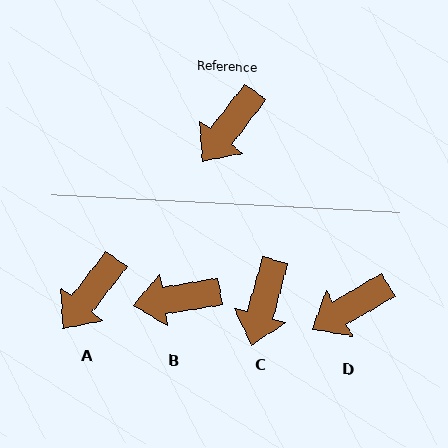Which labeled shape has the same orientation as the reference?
A.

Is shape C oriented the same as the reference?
No, it is off by about 22 degrees.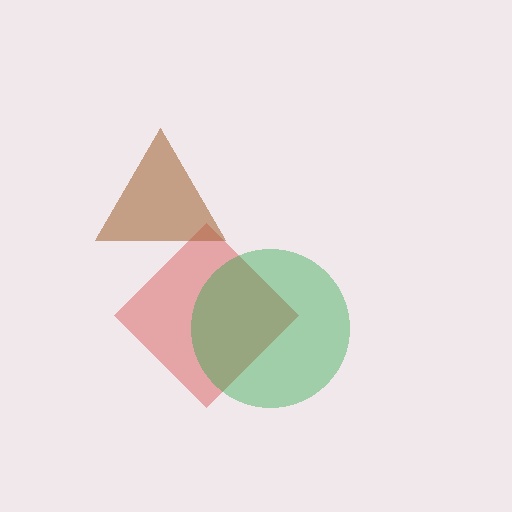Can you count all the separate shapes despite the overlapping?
Yes, there are 3 separate shapes.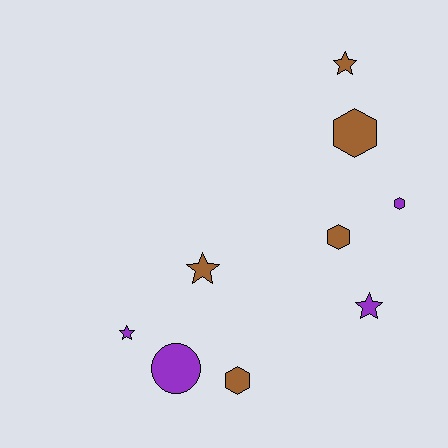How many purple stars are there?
There are 2 purple stars.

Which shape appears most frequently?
Hexagon, with 4 objects.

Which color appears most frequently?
Brown, with 5 objects.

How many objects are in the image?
There are 9 objects.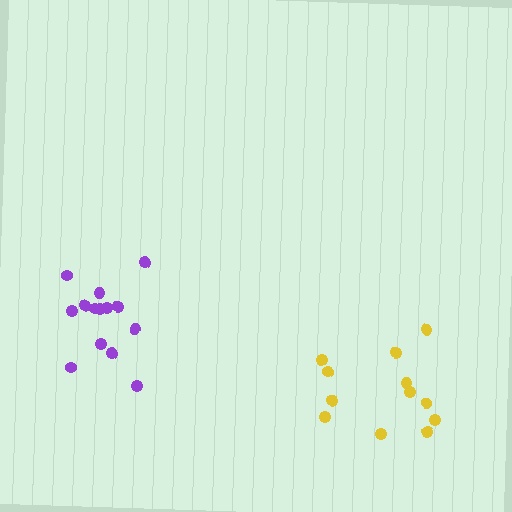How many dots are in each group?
Group 1: 12 dots, Group 2: 14 dots (26 total).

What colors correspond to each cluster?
The clusters are colored: yellow, purple.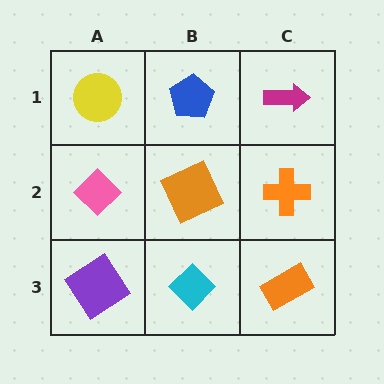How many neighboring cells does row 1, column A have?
2.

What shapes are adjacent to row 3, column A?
A pink diamond (row 2, column A), a cyan diamond (row 3, column B).